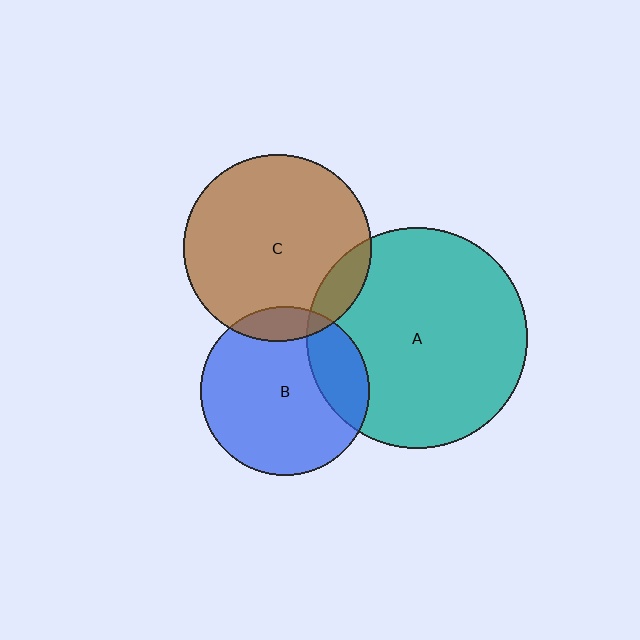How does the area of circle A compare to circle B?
Approximately 1.7 times.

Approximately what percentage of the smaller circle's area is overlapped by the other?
Approximately 20%.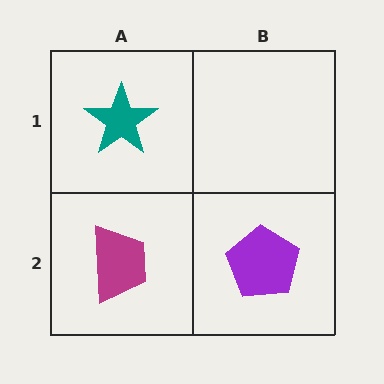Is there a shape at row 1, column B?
No, that cell is empty.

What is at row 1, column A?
A teal star.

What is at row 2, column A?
A magenta trapezoid.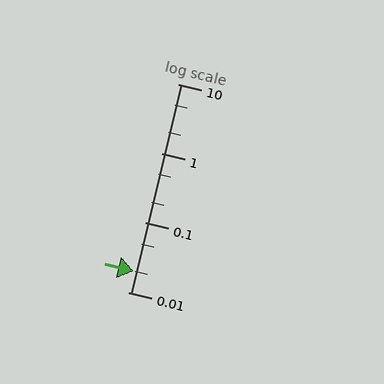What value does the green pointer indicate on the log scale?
The pointer indicates approximately 0.02.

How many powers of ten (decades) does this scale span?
The scale spans 3 decades, from 0.01 to 10.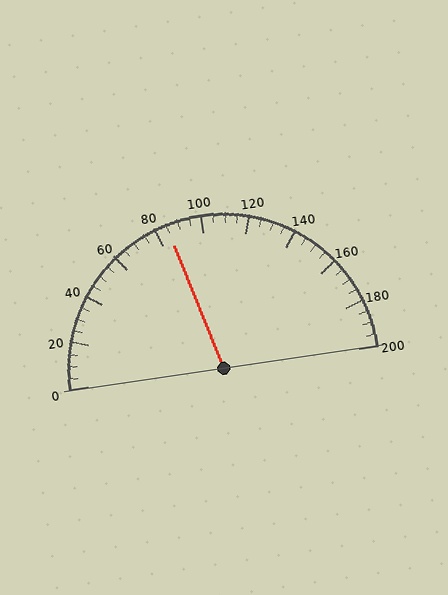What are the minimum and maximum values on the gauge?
The gauge ranges from 0 to 200.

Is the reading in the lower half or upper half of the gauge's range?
The reading is in the lower half of the range (0 to 200).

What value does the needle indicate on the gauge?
The needle indicates approximately 85.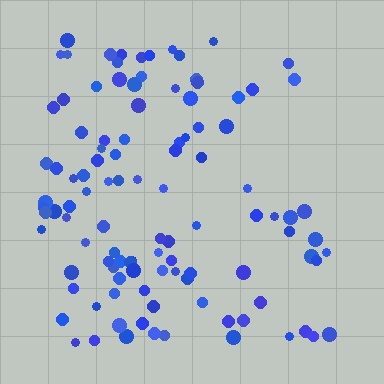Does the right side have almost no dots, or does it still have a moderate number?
Still a moderate number, just noticeably fewer than the left.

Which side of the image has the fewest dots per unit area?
The right.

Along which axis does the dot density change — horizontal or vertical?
Horizontal.